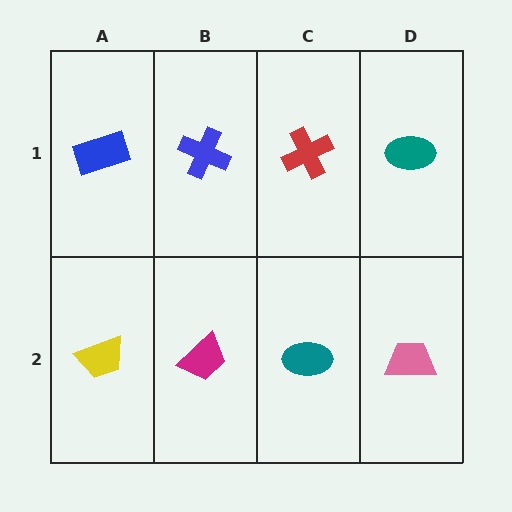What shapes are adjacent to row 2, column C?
A red cross (row 1, column C), a magenta trapezoid (row 2, column B), a pink trapezoid (row 2, column D).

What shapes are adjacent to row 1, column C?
A teal ellipse (row 2, column C), a blue cross (row 1, column B), a teal ellipse (row 1, column D).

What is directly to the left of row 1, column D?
A red cross.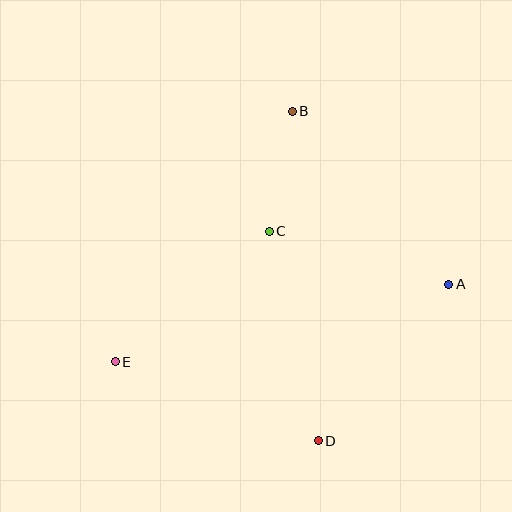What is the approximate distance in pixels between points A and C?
The distance between A and C is approximately 187 pixels.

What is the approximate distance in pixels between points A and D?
The distance between A and D is approximately 204 pixels.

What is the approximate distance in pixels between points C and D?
The distance between C and D is approximately 215 pixels.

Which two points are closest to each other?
Points B and C are closest to each other.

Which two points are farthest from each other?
Points A and E are farthest from each other.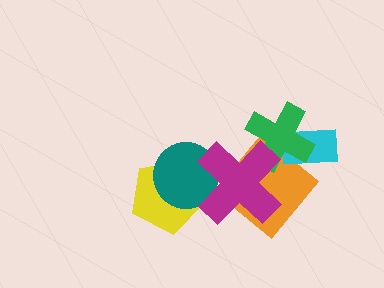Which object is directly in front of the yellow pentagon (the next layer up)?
The teal circle is directly in front of the yellow pentagon.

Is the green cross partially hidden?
Yes, it is partially covered by another shape.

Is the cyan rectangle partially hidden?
Yes, it is partially covered by another shape.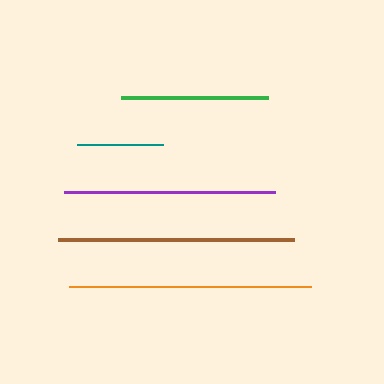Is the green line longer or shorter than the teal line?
The green line is longer than the teal line.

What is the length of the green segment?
The green segment is approximately 147 pixels long.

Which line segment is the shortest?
The teal line is the shortest at approximately 86 pixels.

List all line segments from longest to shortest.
From longest to shortest: orange, brown, purple, green, teal.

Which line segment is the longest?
The orange line is the longest at approximately 242 pixels.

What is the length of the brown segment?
The brown segment is approximately 236 pixels long.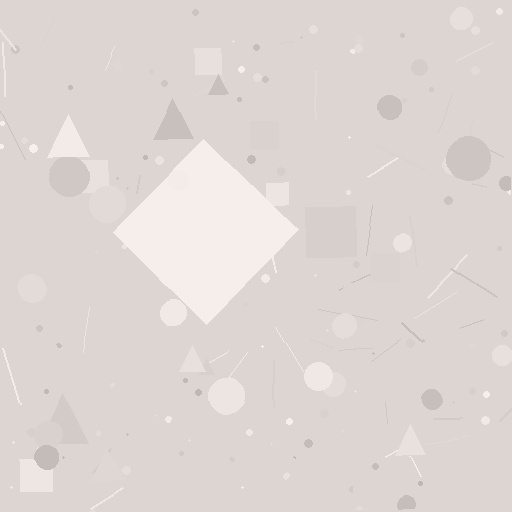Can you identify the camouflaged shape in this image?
The camouflaged shape is a diamond.